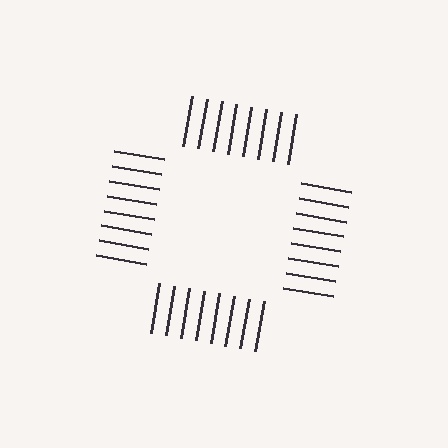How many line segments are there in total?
32 — 8 along each of the 4 edges.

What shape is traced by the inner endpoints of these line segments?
An illusory square — the line segments terminate on its edges but no continuous stroke is drawn.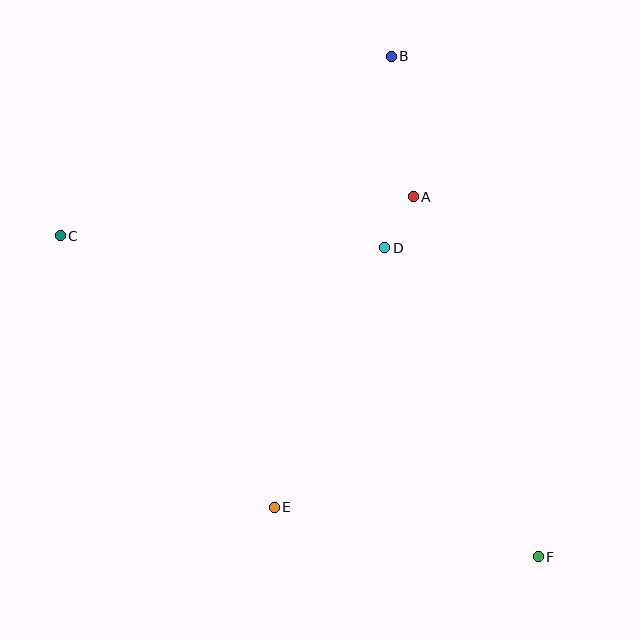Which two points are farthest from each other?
Points C and F are farthest from each other.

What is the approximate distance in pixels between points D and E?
The distance between D and E is approximately 282 pixels.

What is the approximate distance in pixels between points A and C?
The distance between A and C is approximately 355 pixels.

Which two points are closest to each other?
Points A and D are closest to each other.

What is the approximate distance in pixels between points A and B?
The distance between A and B is approximately 142 pixels.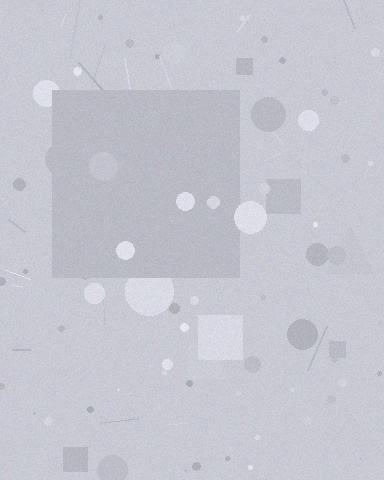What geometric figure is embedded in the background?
A square is embedded in the background.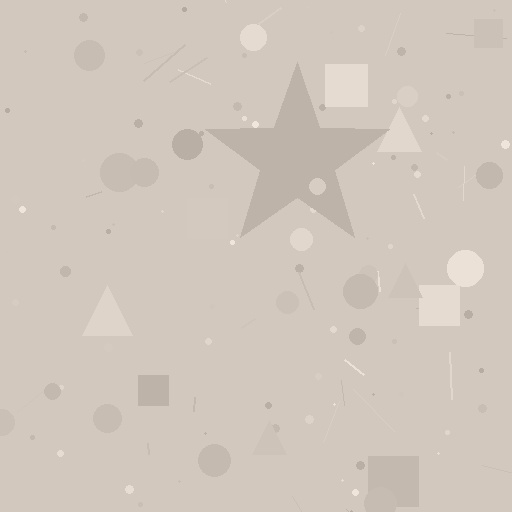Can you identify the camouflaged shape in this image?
The camouflaged shape is a star.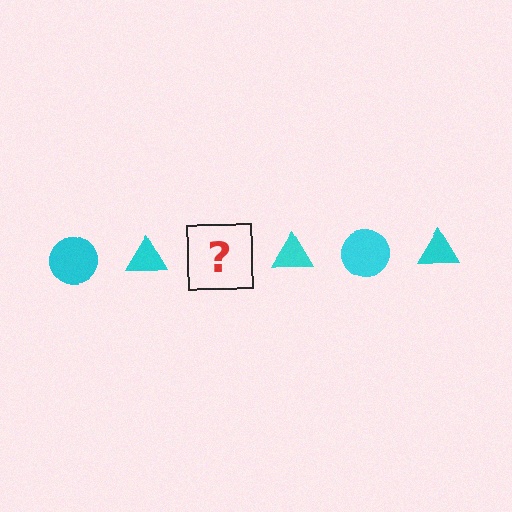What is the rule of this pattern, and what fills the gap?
The rule is that the pattern cycles through circle, triangle shapes in cyan. The gap should be filled with a cyan circle.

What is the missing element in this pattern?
The missing element is a cyan circle.